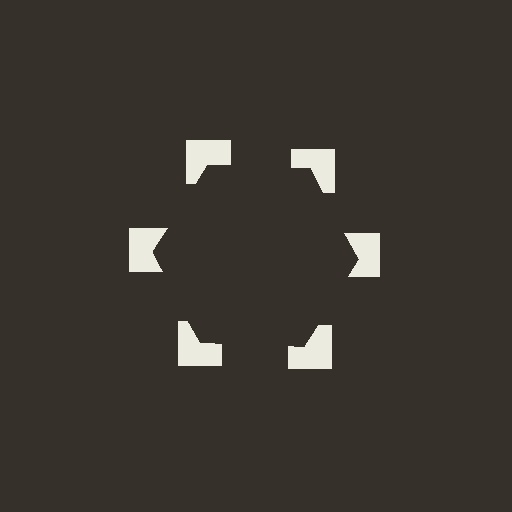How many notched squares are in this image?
There are 6 — one at each vertex of the illusory hexagon.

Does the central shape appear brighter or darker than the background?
It typically appears slightly darker than the background, even though no actual brightness change is drawn.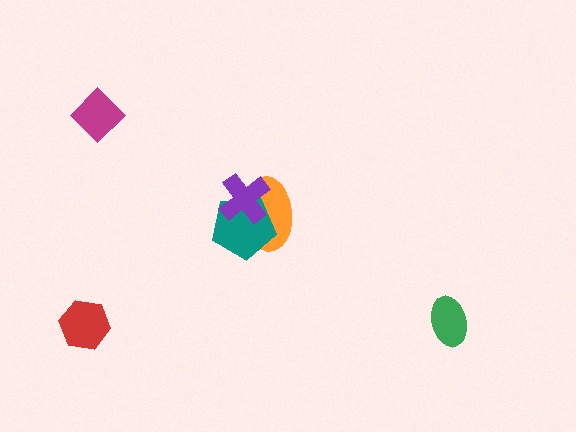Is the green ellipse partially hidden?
No, no other shape covers it.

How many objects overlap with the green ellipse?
0 objects overlap with the green ellipse.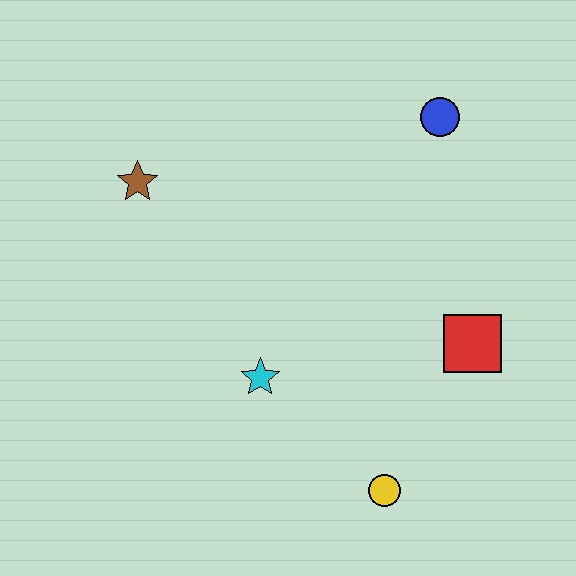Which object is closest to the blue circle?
The red square is closest to the blue circle.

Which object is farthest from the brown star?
The yellow circle is farthest from the brown star.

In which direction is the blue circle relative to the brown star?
The blue circle is to the right of the brown star.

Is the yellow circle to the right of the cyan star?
Yes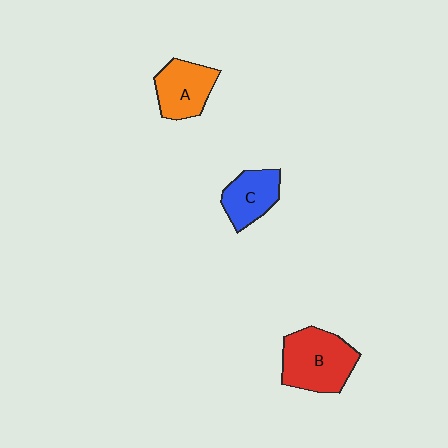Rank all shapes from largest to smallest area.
From largest to smallest: B (red), A (orange), C (blue).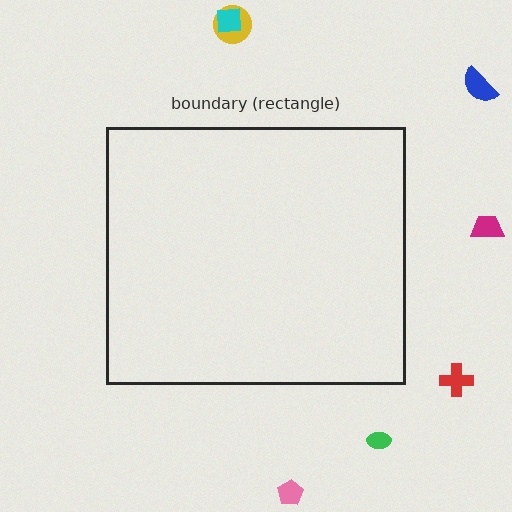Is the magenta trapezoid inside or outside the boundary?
Outside.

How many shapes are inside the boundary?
0 inside, 7 outside.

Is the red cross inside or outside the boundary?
Outside.